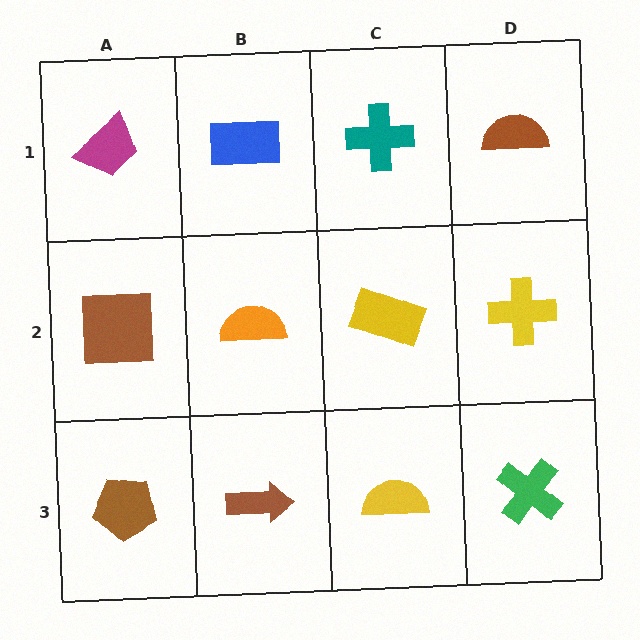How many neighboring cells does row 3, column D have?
2.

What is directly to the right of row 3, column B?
A yellow semicircle.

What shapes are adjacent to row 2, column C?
A teal cross (row 1, column C), a yellow semicircle (row 3, column C), an orange semicircle (row 2, column B), a yellow cross (row 2, column D).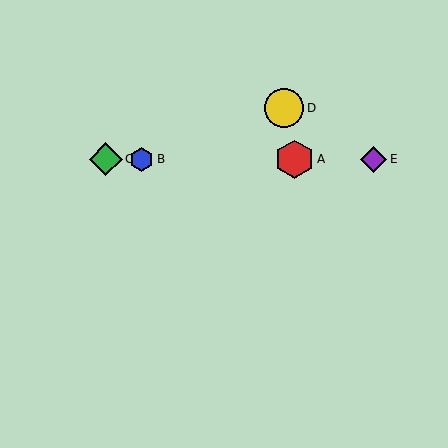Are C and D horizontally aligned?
No, C is at y≈159 and D is at y≈108.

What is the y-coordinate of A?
Object A is at y≈159.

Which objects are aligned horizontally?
Objects A, B, C, E are aligned horizontally.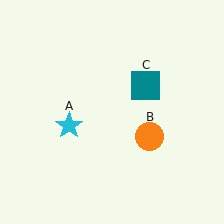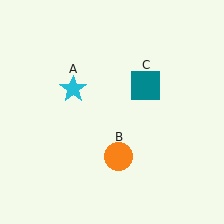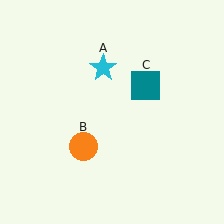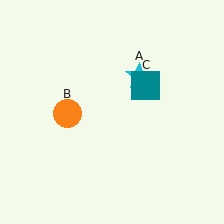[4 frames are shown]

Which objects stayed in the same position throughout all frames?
Teal square (object C) remained stationary.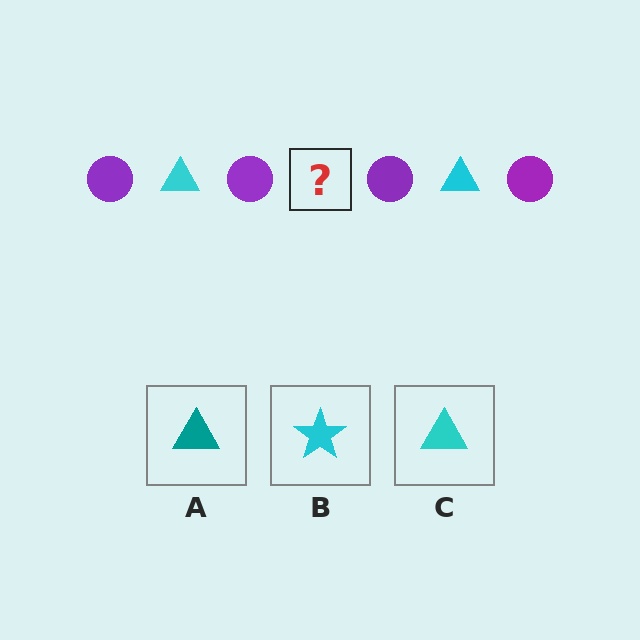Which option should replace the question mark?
Option C.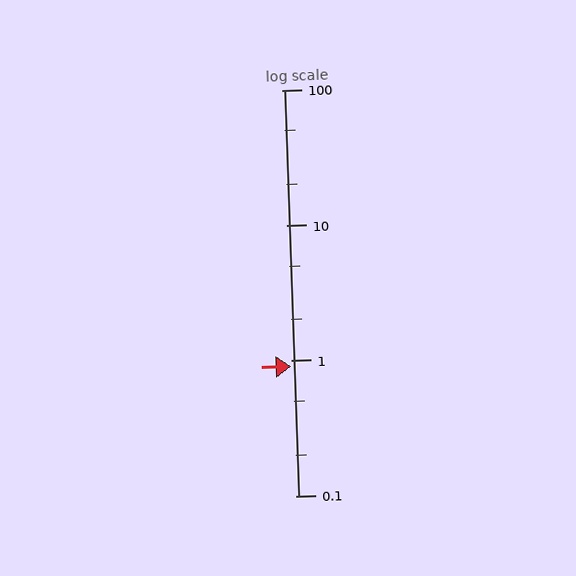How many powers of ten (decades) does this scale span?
The scale spans 3 decades, from 0.1 to 100.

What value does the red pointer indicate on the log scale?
The pointer indicates approximately 0.91.